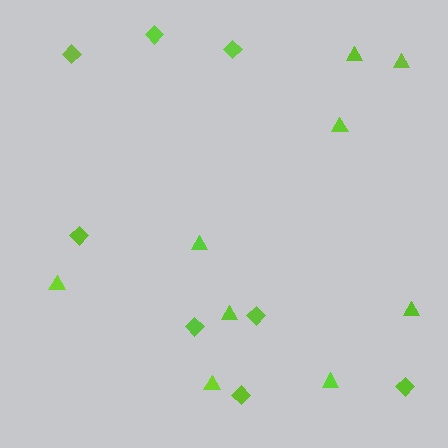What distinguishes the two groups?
There are 2 groups: one group of triangles (9) and one group of diamonds (8).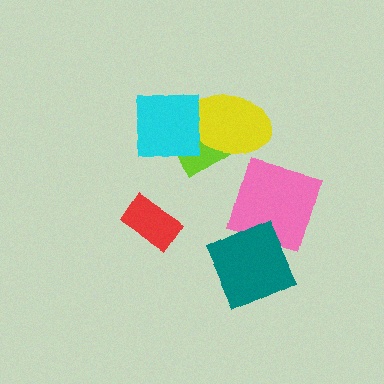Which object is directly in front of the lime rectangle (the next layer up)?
The yellow ellipse is directly in front of the lime rectangle.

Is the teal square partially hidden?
No, no other shape covers it.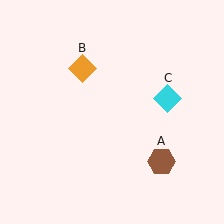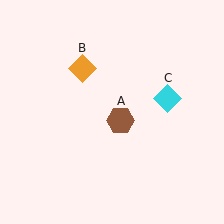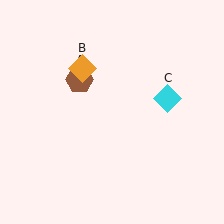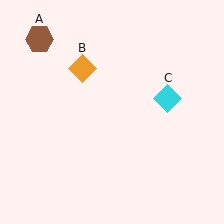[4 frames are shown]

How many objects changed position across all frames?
1 object changed position: brown hexagon (object A).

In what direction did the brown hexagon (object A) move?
The brown hexagon (object A) moved up and to the left.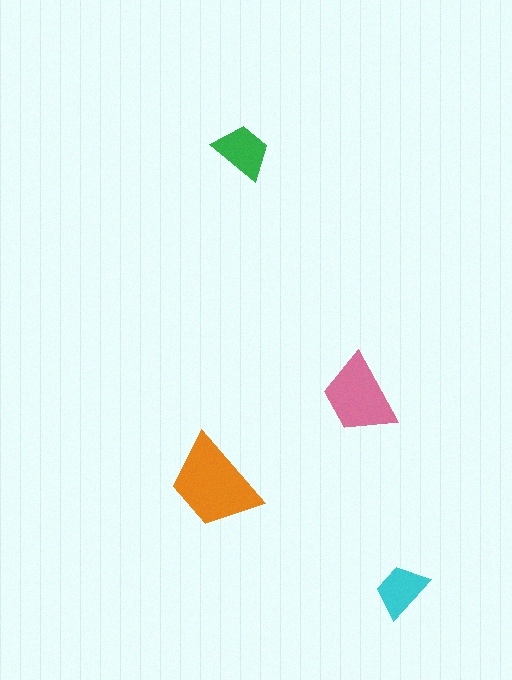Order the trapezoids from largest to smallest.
the orange one, the pink one, the green one, the cyan one.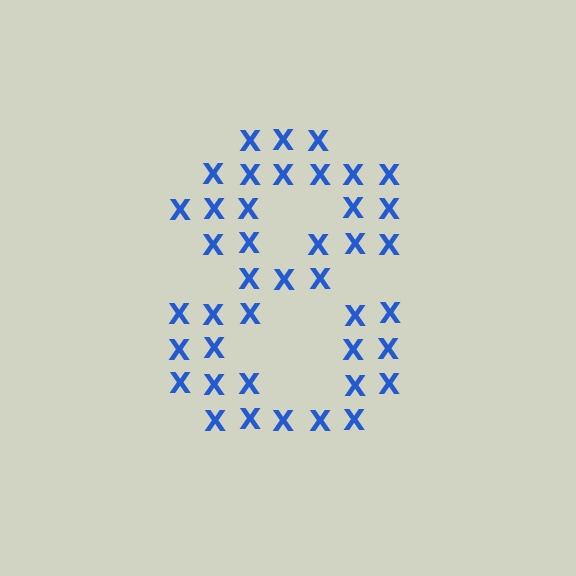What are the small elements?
The small elements are letter X's.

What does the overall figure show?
The overall figure shows the digit 8.